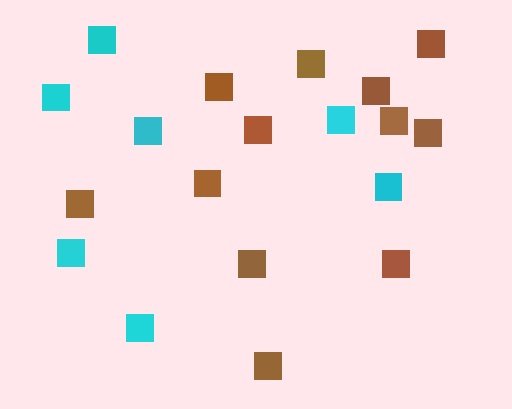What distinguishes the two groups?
There are 2 groups: one group of brown squares (12) and one group of cyan squares (7).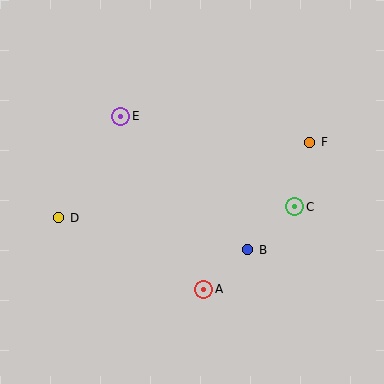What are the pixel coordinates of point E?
Point E is at (121, 116).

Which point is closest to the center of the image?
Point B at (248, 250) is closest to the center.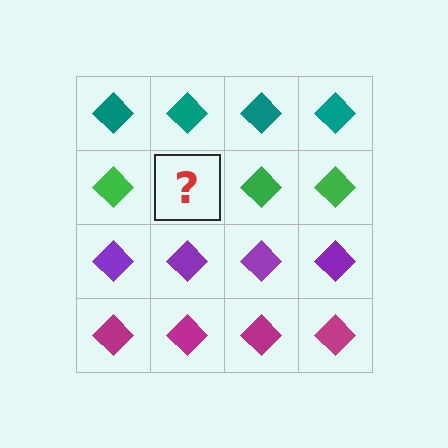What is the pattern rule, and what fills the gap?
The rule is that each row has a consistent color. The gap should be filled with a green diamond.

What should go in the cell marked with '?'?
The missing cell should contain a green diamond.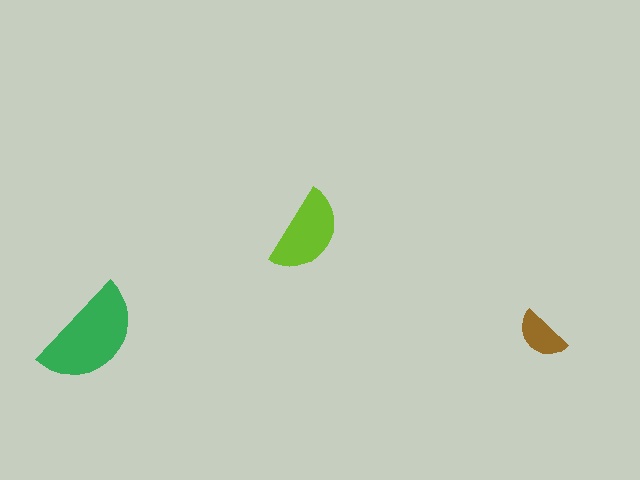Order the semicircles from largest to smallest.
the green one, the lime one, the brown one.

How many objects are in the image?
There are 3 objects in the image.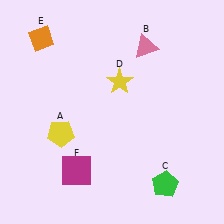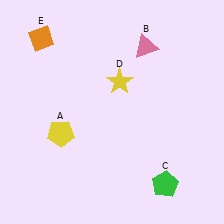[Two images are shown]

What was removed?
The magenta square (F) was removed in Image 2.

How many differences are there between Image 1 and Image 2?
There is 1 difference between the two images.